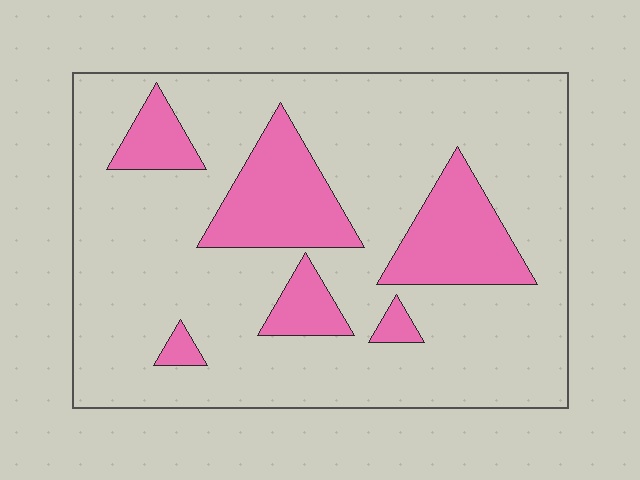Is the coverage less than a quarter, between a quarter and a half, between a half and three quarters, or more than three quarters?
Less than a quarter.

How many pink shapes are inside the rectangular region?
6.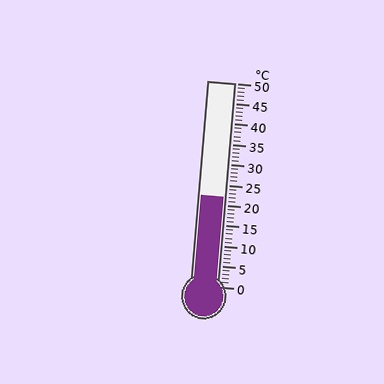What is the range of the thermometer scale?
The thermometer scale ranges from 0°C to 50°C.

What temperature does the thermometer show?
The thermometer shows approximately 22°C.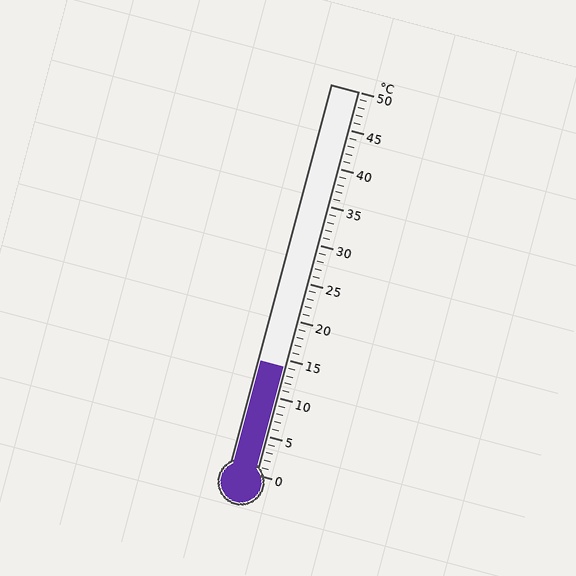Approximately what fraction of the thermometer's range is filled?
The thermometer is filled to approximately 30% of its range.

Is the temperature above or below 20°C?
The temperature is below 20°C.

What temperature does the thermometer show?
The thermometer shows approximately 14°C.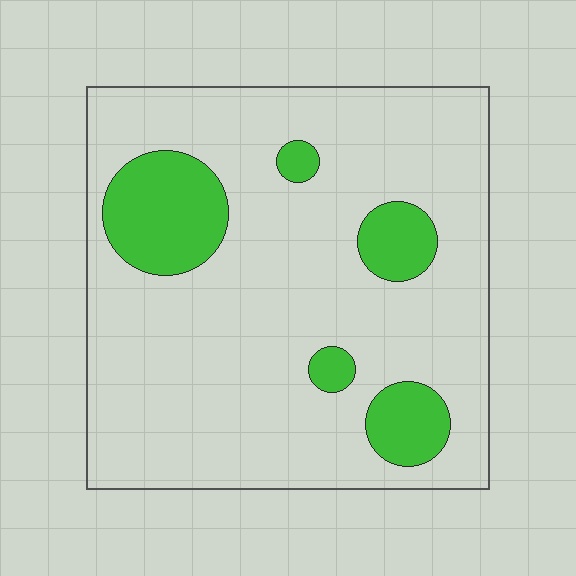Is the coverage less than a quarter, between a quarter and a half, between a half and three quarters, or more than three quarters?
Less than a quarter.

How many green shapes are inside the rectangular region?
5.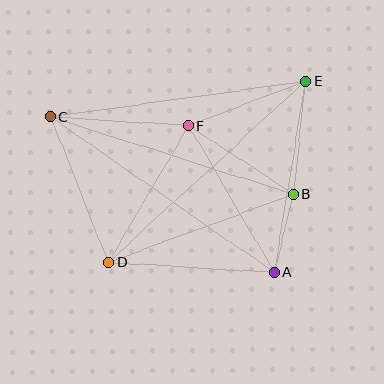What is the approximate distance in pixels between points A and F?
The distance between A and F is approximately 170 pixels.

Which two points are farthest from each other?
Points A and C are farthest from each other.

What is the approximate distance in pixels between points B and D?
The distance between B and D is approximately 197 pixels.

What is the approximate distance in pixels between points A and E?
The distance between A and E is approximately 194 pixels.